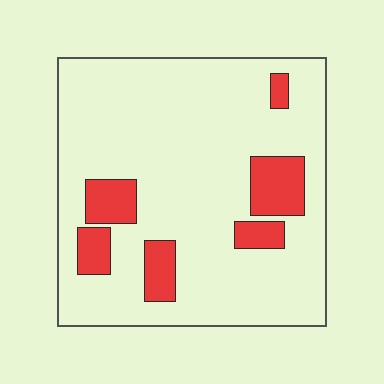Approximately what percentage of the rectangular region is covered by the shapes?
Approximately 15%.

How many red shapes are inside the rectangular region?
6.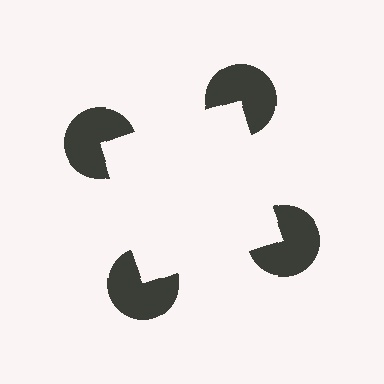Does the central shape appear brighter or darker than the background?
It typically appears slightly brighter than the background, even though no actual brightness change is drawn.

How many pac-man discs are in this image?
There are 4 — one at each vertex of the illusory square.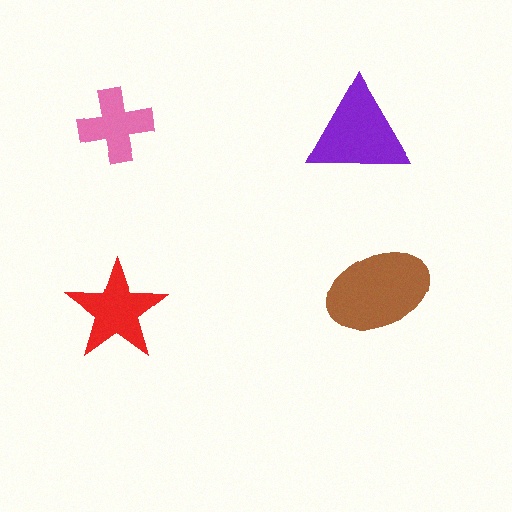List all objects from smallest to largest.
The pink cross, the red star, the purple triangle, the brown ellipse.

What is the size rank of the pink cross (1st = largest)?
4th.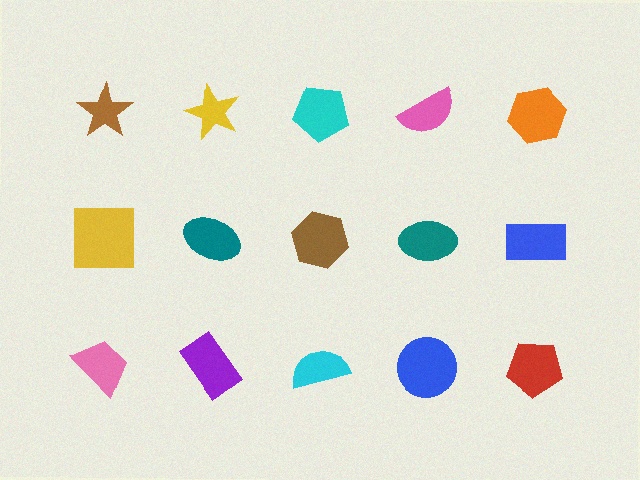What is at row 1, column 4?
A pink semicircle.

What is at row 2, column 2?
A teal ellipse.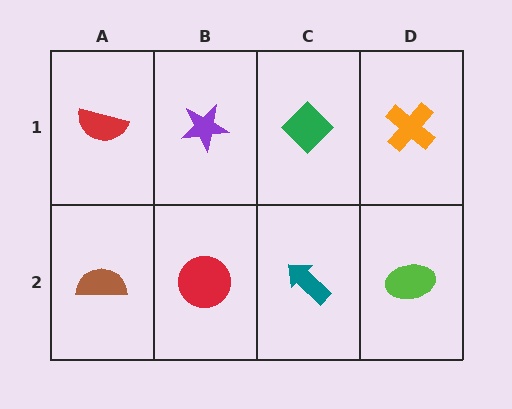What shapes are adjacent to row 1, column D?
A lime ellipse (row 2, column D), a green diamond (row 1, column C).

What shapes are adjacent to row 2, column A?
A red semicircle (row 1, column A), a red circle (row 2, column B).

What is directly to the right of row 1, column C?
An orange cross.